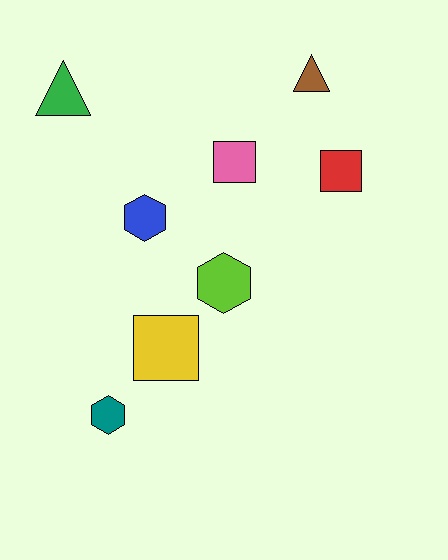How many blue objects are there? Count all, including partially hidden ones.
There is 1 blue object.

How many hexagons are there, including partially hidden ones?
There are 3 hexagons.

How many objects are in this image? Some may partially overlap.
There are 8 objects.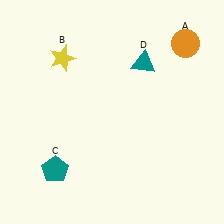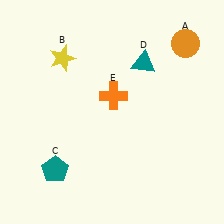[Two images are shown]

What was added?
An orange cross (E) was added in Image 2.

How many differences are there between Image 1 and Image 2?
There is 1 difference between the two images.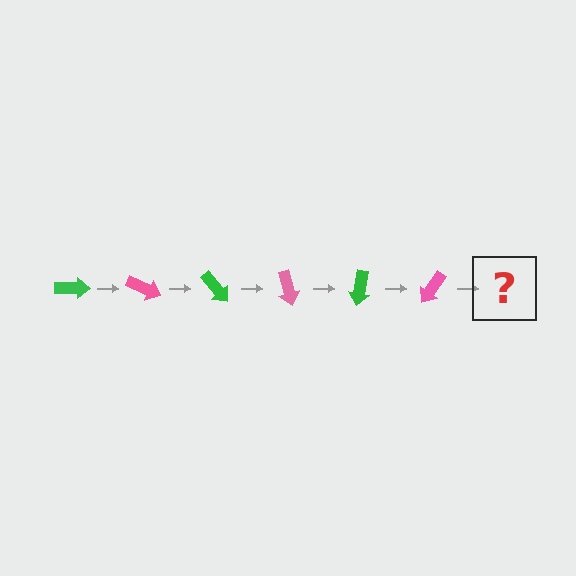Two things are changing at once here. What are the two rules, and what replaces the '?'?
The two rules are that it rotates 25 degrees each step and the color cycles through green and pink. The '?' should be a green arrow, rotated 150 degrees from the start.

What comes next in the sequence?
The next element should be a green arrow, rotated 150 degrees from the start.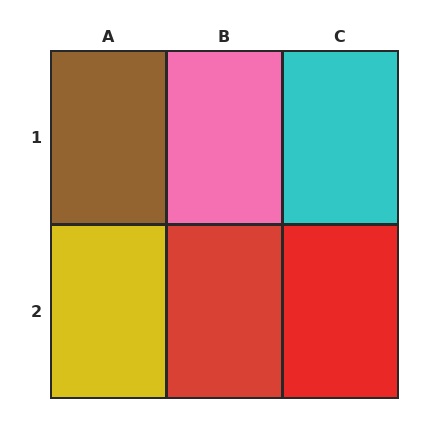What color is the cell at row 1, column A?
Brown.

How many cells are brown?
1 cell is brown.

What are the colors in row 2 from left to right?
Yellow, red, red.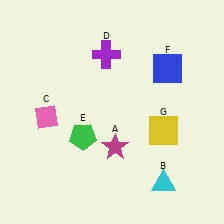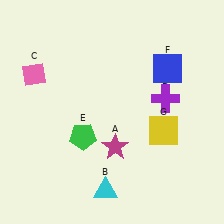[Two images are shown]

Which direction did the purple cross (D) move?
The purple cross (D) moved right.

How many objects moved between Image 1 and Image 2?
3 objects moved between the two images.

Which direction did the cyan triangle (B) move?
The cyan triangle (B) moved left.